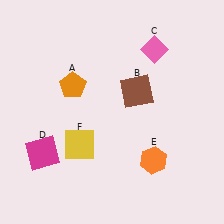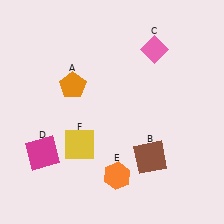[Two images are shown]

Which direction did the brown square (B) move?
The brown square (B) moved down.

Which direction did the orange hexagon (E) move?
The orange hexagon (E) moved left.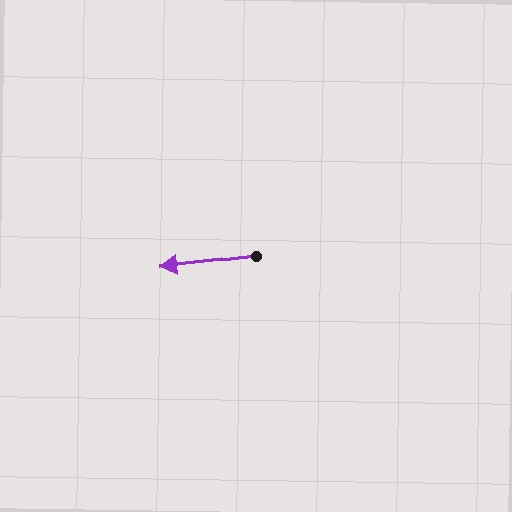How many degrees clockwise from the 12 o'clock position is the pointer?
Approximately 263 degrees.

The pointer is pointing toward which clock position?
Roughly 9 o'clock.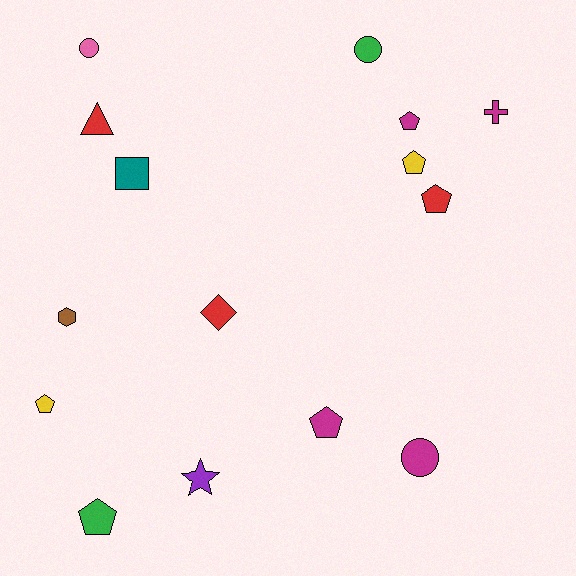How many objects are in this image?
There are 15 objects.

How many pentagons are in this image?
There are 6 pentagons.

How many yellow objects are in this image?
There are 2 yellow objects.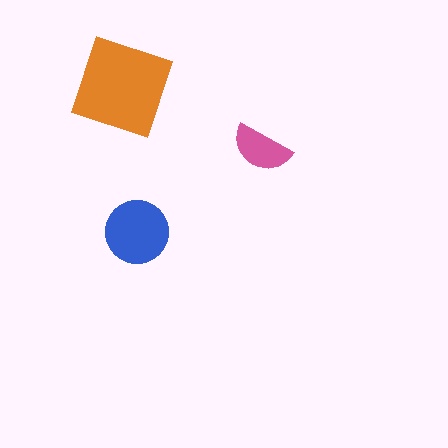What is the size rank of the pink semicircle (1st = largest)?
3rd.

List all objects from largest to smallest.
The orange diamond, the blue circle, the pink semicircle.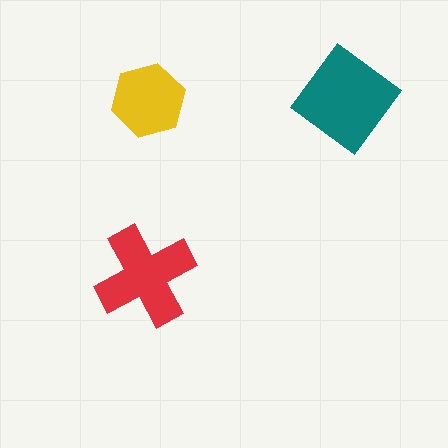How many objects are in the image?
There are 3 objects in the image.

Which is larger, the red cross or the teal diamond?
The teal diamond.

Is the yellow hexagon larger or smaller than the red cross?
Smaller.